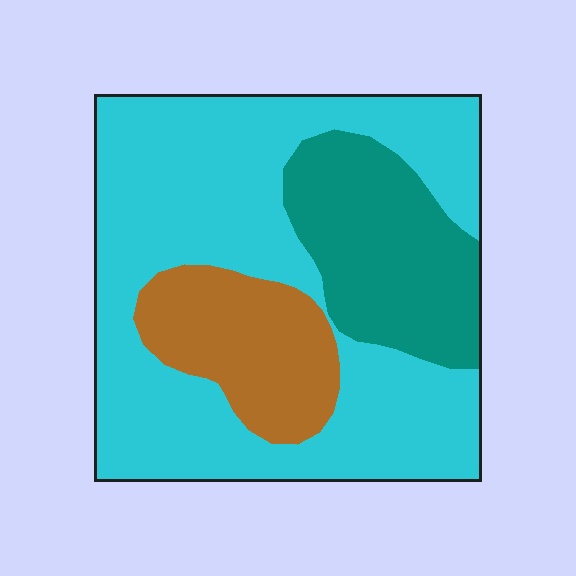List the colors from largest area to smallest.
From largest to smallest: cyan, teal, brown.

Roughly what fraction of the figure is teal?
Teal takes up about one fifth (1/5) of the figure.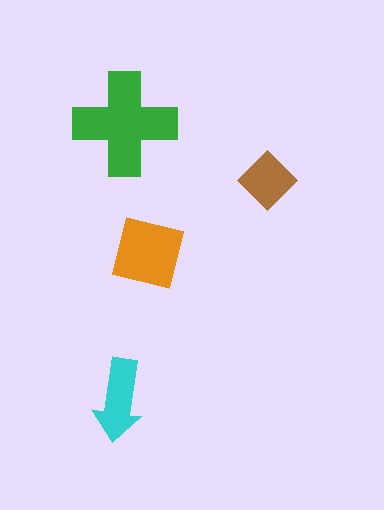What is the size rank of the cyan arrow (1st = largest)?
3rd.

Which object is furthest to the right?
The brown diamond is rightmost.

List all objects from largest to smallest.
The green cross, the orange square, the cyan arrow, the brown diamond.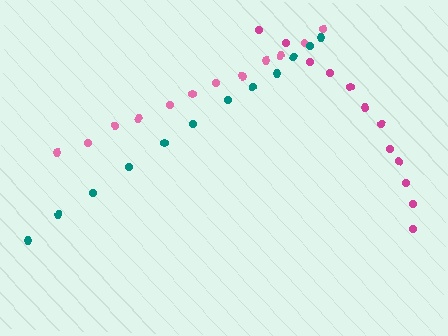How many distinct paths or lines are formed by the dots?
There are 3 distinct paths.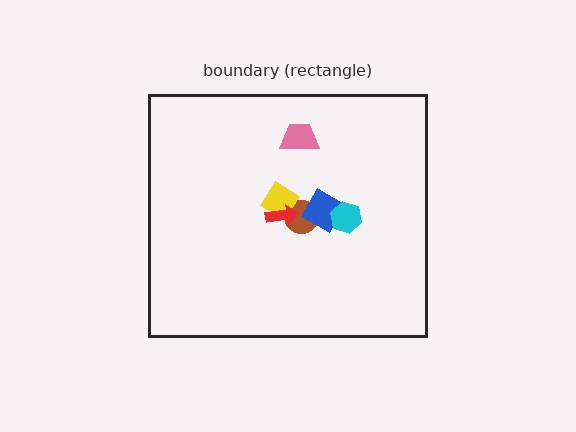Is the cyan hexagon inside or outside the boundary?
Inside.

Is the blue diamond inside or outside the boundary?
Inside.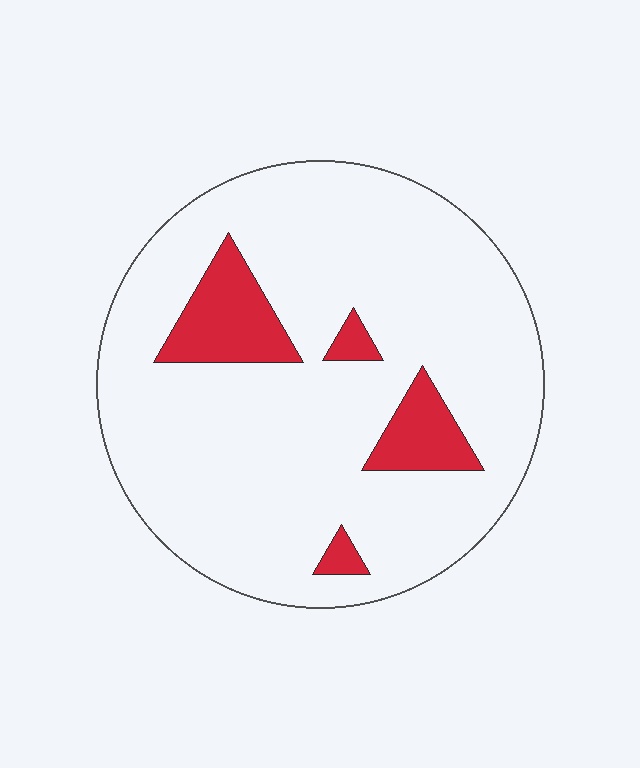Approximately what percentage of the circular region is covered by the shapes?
Approximately 15%.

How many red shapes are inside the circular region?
4.